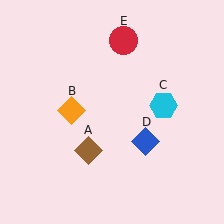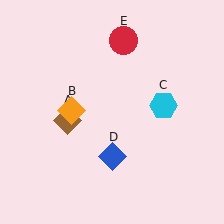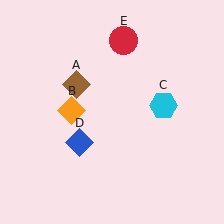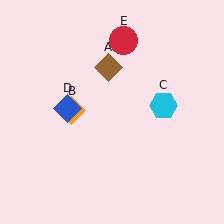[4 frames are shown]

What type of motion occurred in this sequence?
The brown diamond (object A), blue diamond (object D) rotated clockwise around the center of the scene.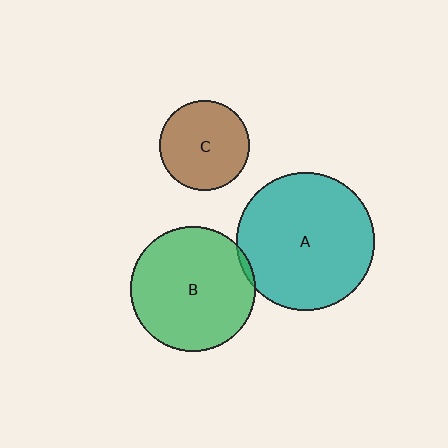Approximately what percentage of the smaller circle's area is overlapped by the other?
Approximately 5%.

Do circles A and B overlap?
Yes.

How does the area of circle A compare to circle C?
Approximately 2.4 times.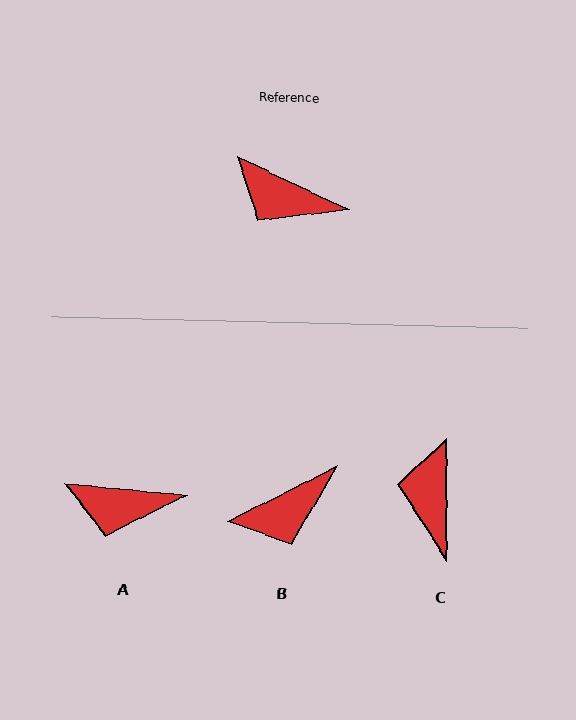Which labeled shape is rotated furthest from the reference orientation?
C, about 64 degrees away.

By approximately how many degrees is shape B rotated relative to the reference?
Approximately 53 degrees counter-clockwise.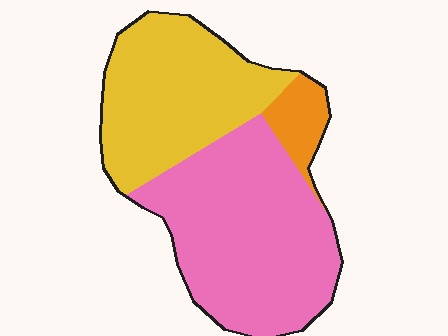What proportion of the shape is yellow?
Yellow takes up between a quarter and a half of the shape.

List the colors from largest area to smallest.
From largest to smallest: pink, yellow, orange.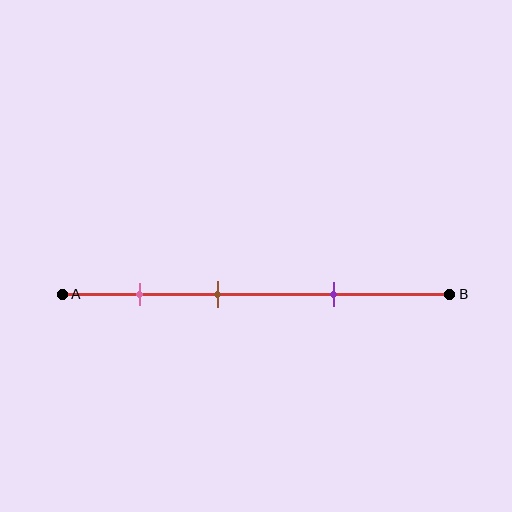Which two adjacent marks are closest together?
The pink and brown marks are the closest adjacent pair.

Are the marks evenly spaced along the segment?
Yes, the marks are approximately evenly spaced.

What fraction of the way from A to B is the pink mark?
The pink mark is approximately 20% (0.2) of the way from A to B.